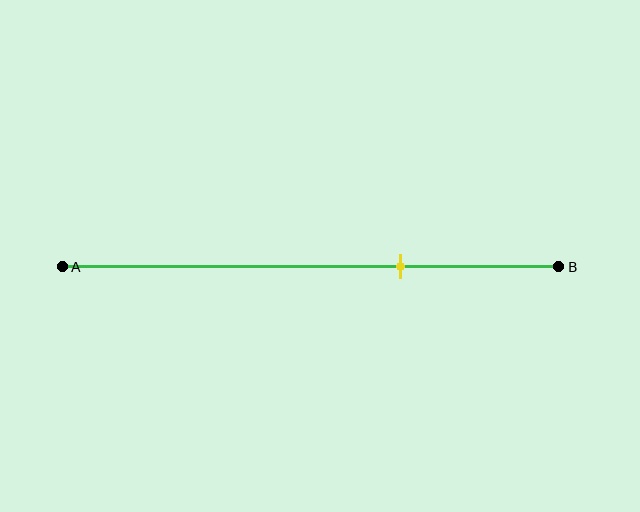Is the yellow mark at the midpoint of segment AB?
No, the mark is at about 70% from A, not at the 50% midpoint.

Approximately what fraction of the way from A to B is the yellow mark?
The yellow mark is approximately 70% of the way from A to B.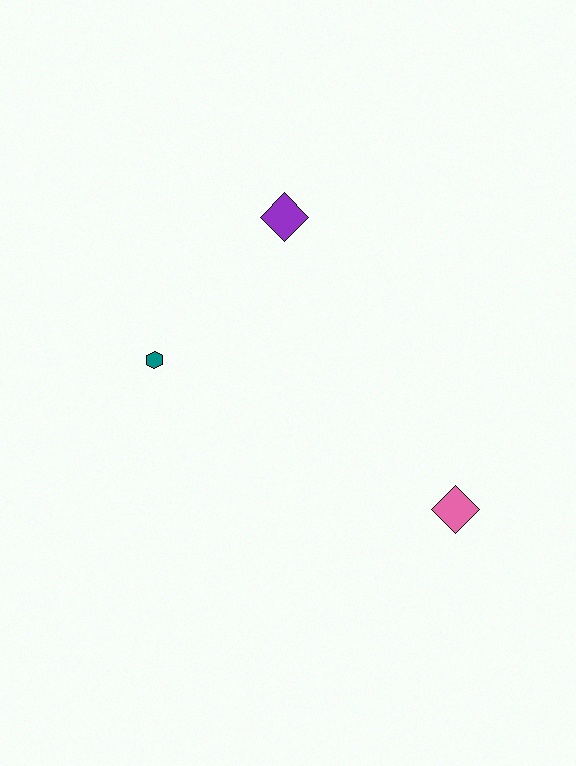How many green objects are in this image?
There are no green objects.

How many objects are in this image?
There are 3 objects.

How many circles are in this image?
There are no circles.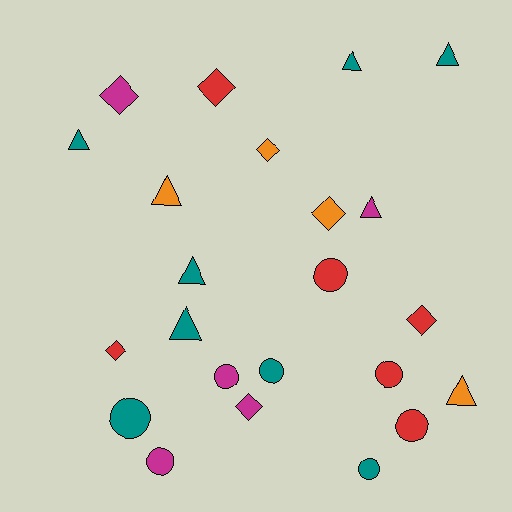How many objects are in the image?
There are 23 objects.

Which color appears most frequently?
Teal, with 8 objects.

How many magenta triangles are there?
There is 1 magenta triangle.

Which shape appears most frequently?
Circle, with 8 objects.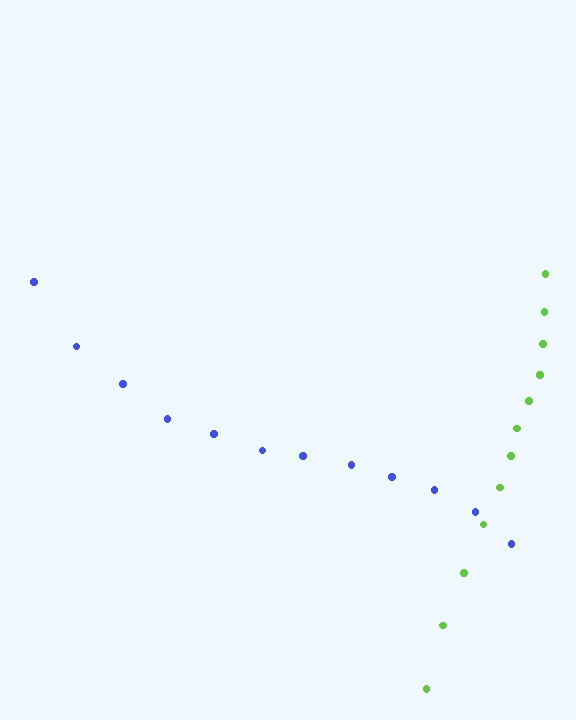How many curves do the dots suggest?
There are 2 distinct paths.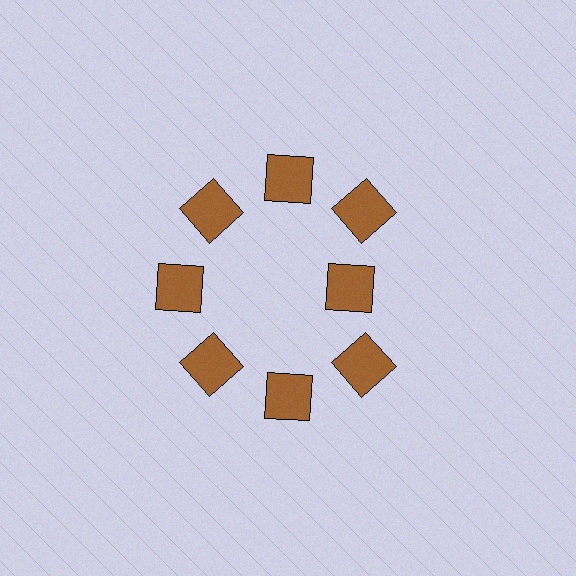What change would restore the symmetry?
The symmetry would be restored by moving it outward, back onto the ring so that all 8 squares sit at equal angles and equal distance from the center.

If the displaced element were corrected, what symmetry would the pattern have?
It would have 8-fold rotational symmetry — the pattern would map onto itself every 45 degrees.